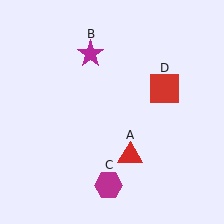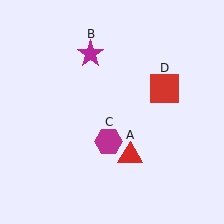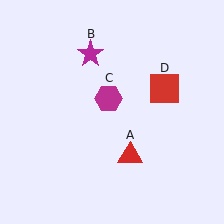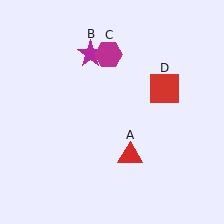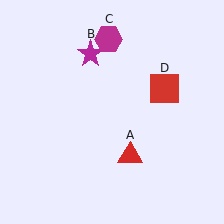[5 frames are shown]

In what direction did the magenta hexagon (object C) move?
The magenta hexagon (object C) moved up.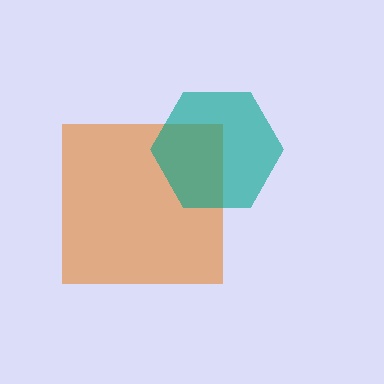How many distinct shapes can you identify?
There are 2 distinct shapes: an orange square, a teal hexagon.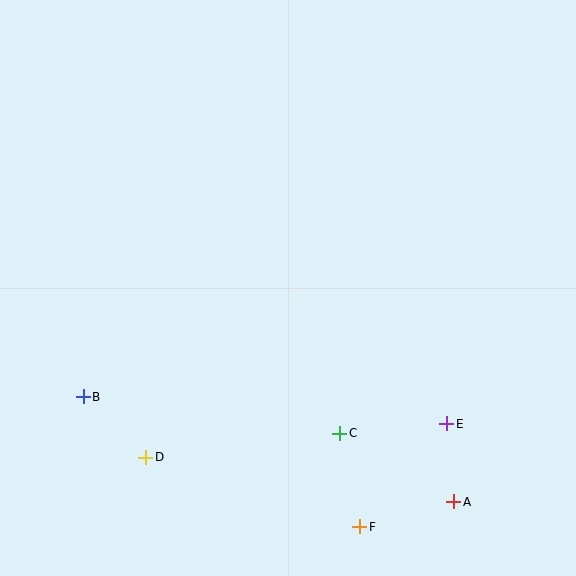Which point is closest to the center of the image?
Point C at (340, 433) is closest to the center.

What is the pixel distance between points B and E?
The distance between B and E is 365 pixels.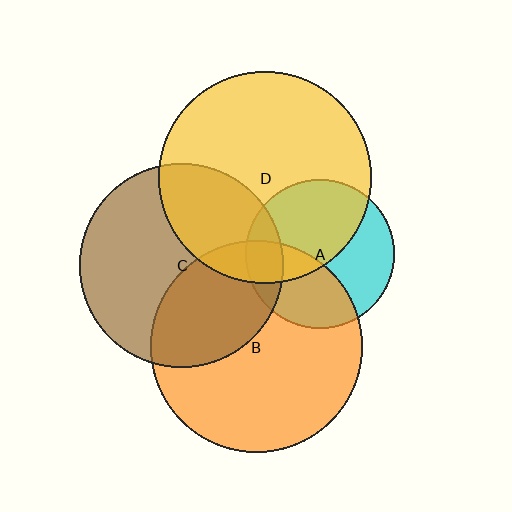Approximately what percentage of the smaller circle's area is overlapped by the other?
Approximately 35%.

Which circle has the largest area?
Circle B (orange).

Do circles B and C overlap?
Yes.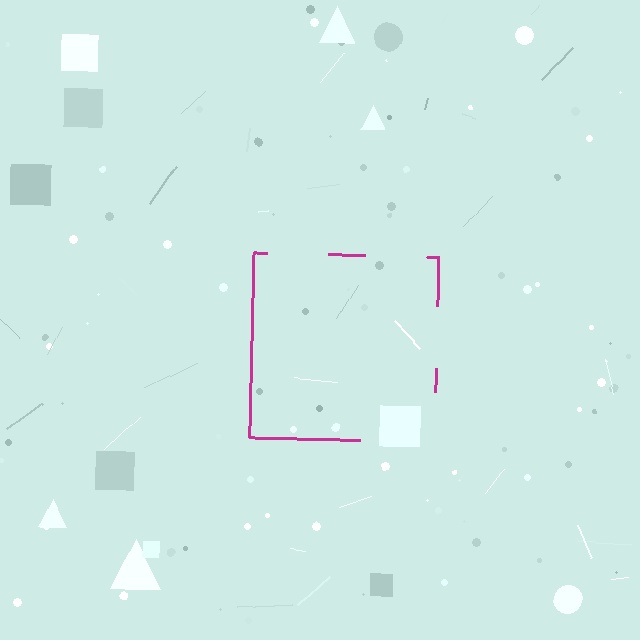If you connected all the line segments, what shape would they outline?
They would outline a square.